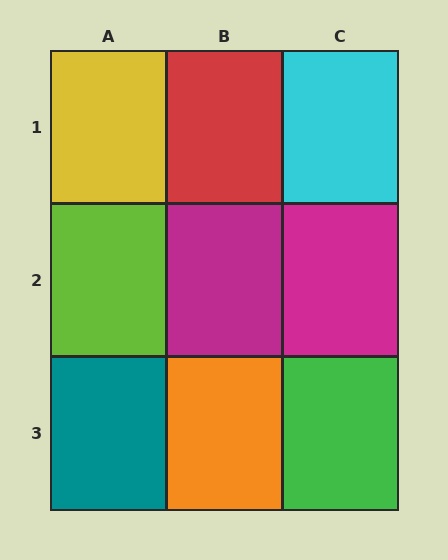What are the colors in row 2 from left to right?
Lime, magenta, magenta.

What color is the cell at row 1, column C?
Cyan.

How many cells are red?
1 cell is red.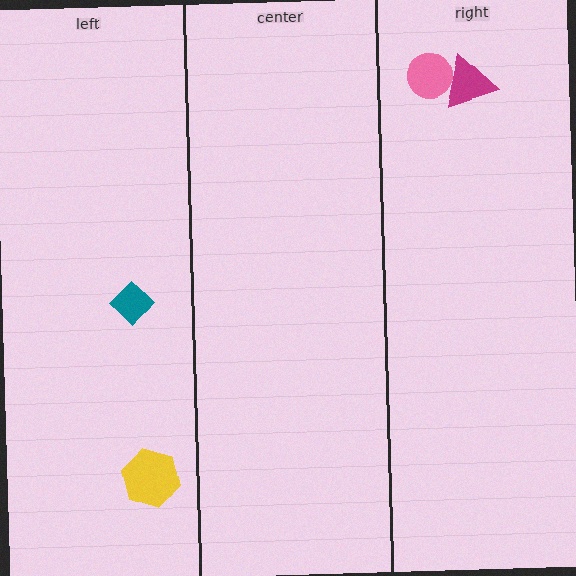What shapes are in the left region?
The yellow hexagon, the teal diamond.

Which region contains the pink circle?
The right region.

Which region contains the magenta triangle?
The right region.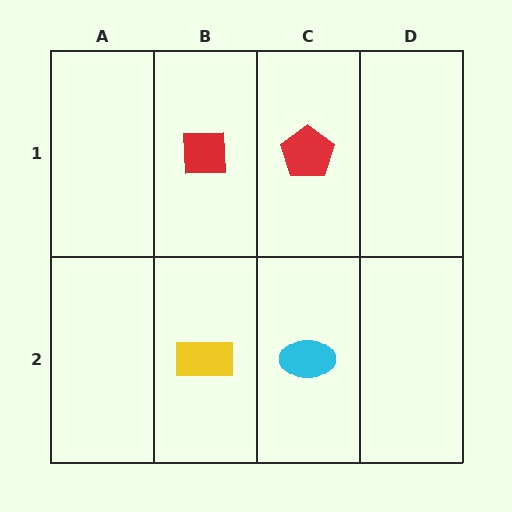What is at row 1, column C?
A red pentagon.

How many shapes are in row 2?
2 shapes.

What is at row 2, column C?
A cyan ellipse.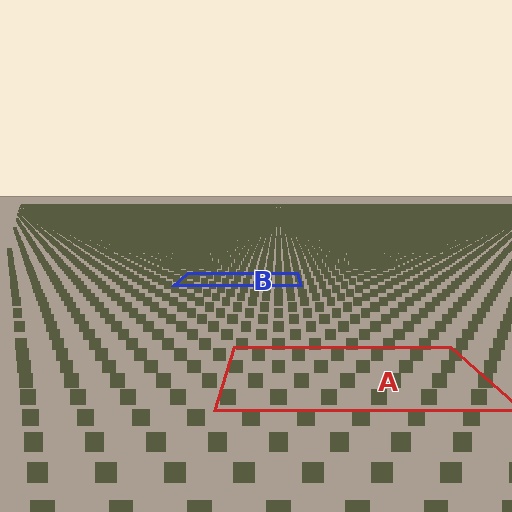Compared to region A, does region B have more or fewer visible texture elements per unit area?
Region B has more texture elements per unit area — they are packed more densely because it is farther away.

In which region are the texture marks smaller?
The texture marks are smaller in region B, because it is farther away.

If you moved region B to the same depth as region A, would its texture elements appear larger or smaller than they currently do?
They would appear larger. At a closer depth, the same texture elements are projected at a bigger on-screen size.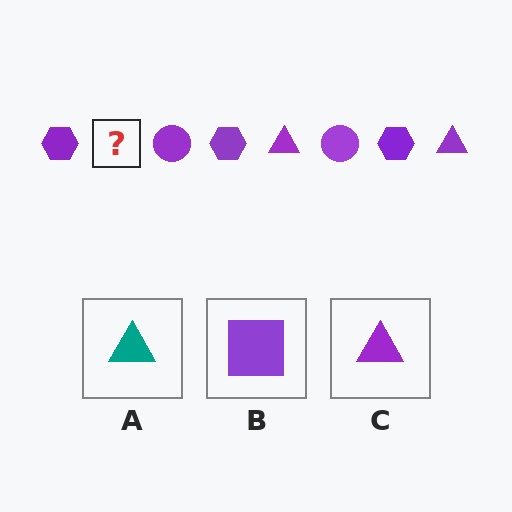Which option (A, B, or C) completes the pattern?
C.